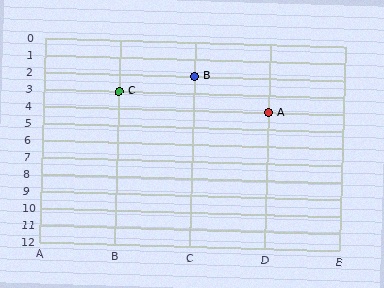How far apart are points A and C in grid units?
Points A and C are 2 columns and 1 row apart (about 2.2 grid units diagonally).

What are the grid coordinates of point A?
Point A is at grid coordinates (D, 4).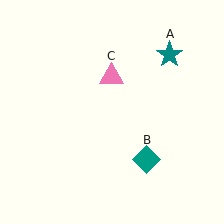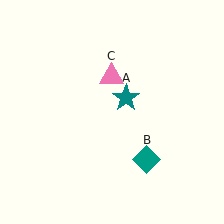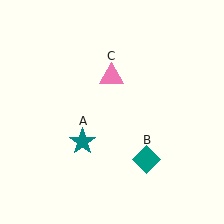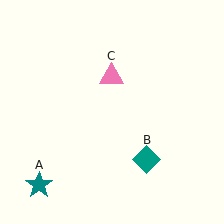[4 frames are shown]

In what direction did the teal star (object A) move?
The teal star (object A) moved down and to the left.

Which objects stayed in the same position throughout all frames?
Teal diamond (object B) and pink triangle (object C) remained stationary.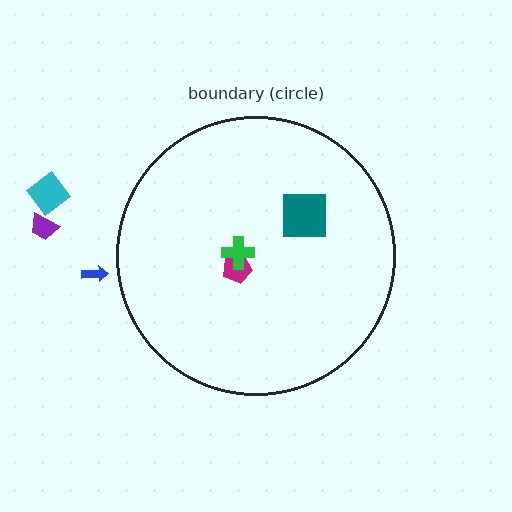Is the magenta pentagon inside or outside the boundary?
Inside.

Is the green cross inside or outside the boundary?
Inside.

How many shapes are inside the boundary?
3 inside, 3 outside.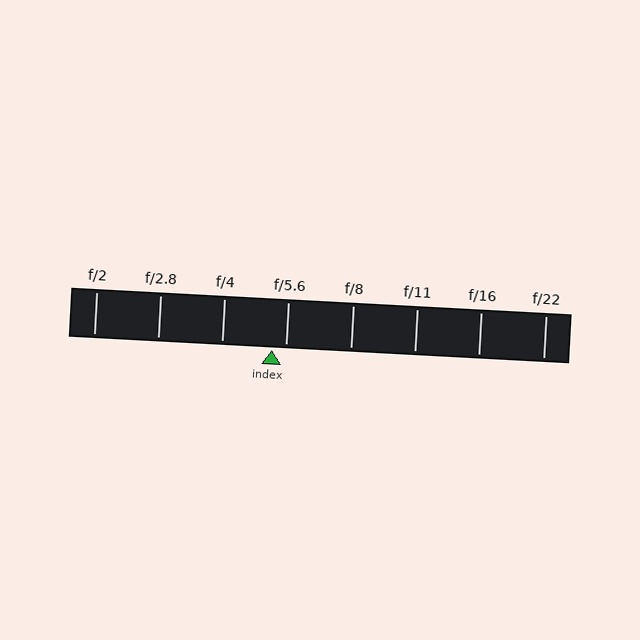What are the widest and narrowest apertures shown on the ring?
The widest aperture shown is f/2 and the narrowest is f/22.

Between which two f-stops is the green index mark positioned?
The index mark is between f/4 and f/5.6.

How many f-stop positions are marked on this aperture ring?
There are 8 f-stop positions marked.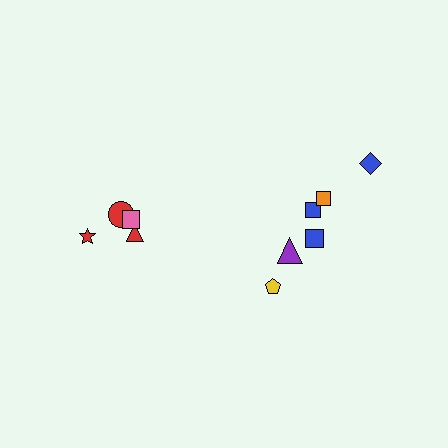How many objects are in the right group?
There are 6 objects.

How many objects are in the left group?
There are 4 objects.